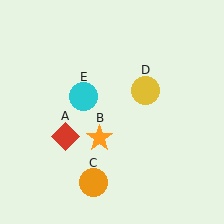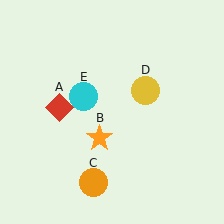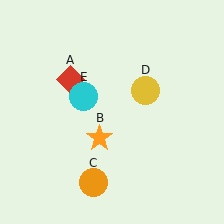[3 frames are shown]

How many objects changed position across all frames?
1 object changed position: red diamond (object A).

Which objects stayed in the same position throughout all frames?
Orange star (object B) and orange circle (object C) and yellow circle (object D) and cyan circle (object E) remained stationary.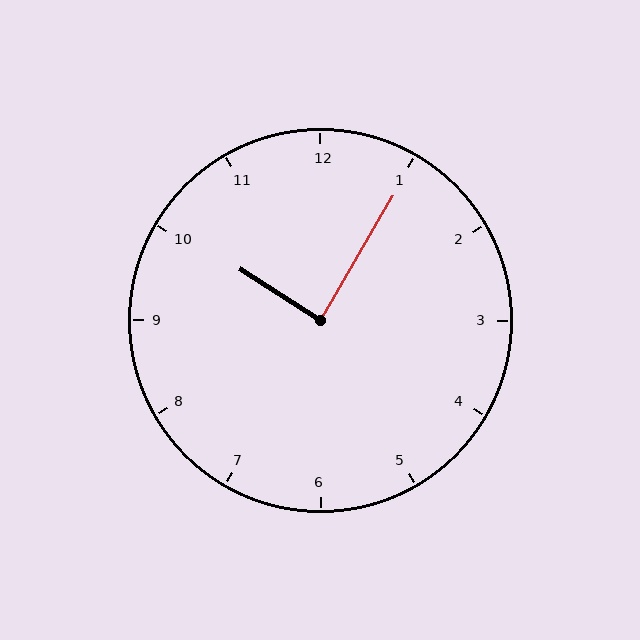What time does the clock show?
10:05.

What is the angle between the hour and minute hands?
Approximately 88 degrees.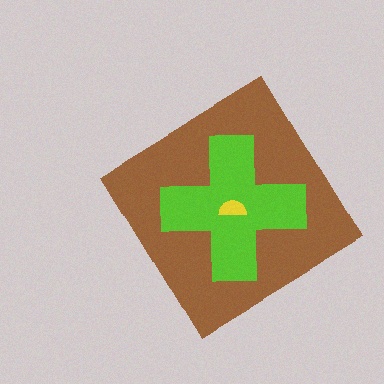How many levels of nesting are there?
3.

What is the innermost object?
The yellow semicircle.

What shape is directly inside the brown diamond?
The lime cross.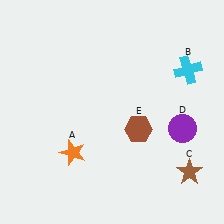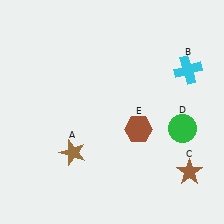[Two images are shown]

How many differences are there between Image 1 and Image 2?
There are 2 differences between the two images.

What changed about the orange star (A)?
In Image 1, A is orange. In Image 2, it changed to brown.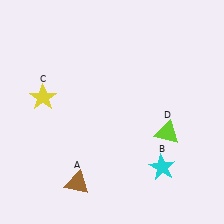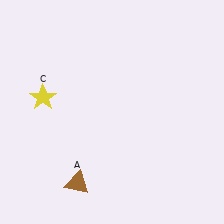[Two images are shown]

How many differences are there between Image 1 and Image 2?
There are 2 differences between the two images.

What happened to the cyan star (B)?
The cyan star (B) was removed in Image 2. It was in the bottom-right area of Image 1.